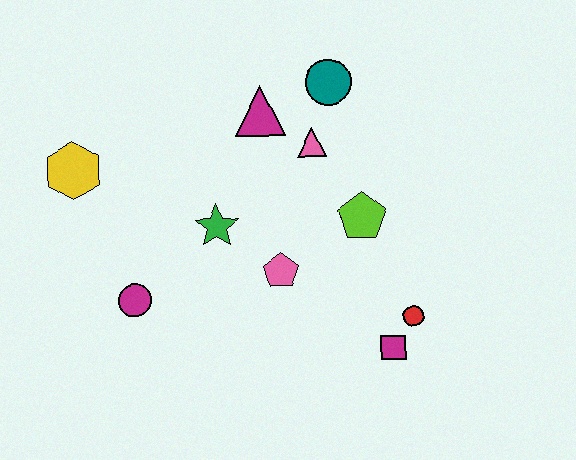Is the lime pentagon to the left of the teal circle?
No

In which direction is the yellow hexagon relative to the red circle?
The yellow hexagon is to the left of the red circle.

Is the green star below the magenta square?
No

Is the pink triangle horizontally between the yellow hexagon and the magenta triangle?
No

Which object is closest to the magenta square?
The red circle is closest to the magenta square.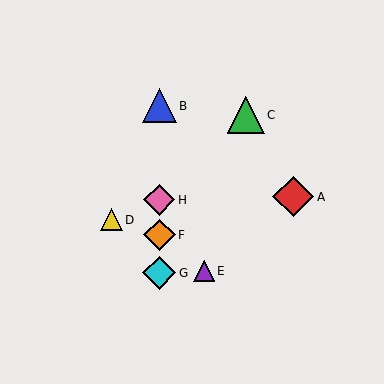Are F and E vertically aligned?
No, F is at x≈159 and E is at x≈204.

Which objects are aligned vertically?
Objects B, F, G, H are aligned vertically.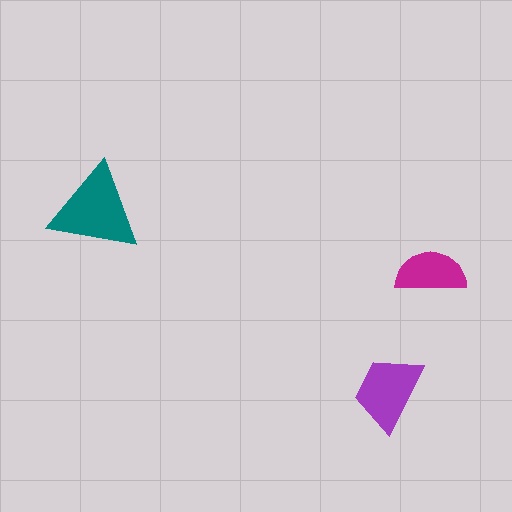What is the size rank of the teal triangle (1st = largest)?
1st.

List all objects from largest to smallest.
The teal triangle, the purple trapezoid, the magenta semicircle.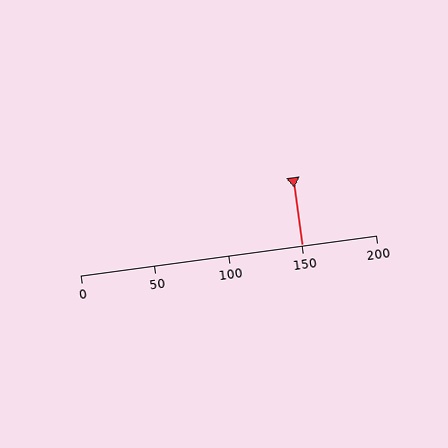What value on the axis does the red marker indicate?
The marker indicates approximately 150.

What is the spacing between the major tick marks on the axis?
The major ticks are spaced 50 apart.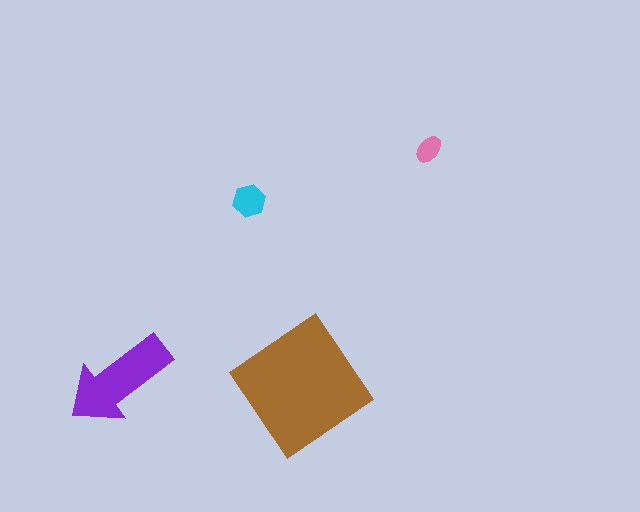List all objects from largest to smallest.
The brown diamond, the purple arrow, the cyan hexagon, the pink ellipse.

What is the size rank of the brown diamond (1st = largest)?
1st.